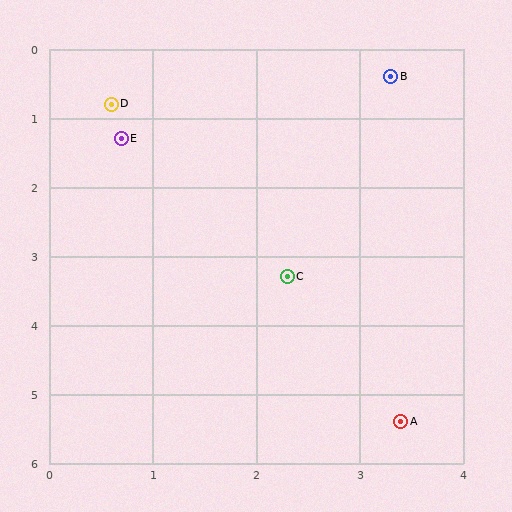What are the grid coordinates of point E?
Point E is at approximately (0.7, 1.3).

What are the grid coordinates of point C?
Point C is at approximately (2.3, 3.3).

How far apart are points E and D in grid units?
Points E and D are about 0.5 grid units apart.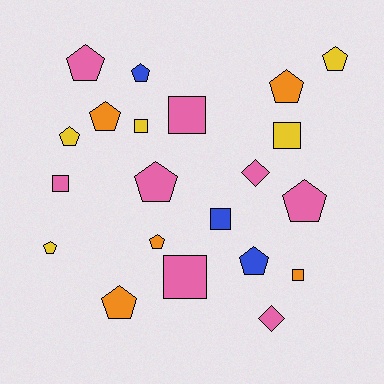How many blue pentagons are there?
There are 2 blue pentagons.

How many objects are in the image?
There are 21 objects.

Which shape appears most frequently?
Pentagon, with 12 objects.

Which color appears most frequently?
Pink, with 8 objects.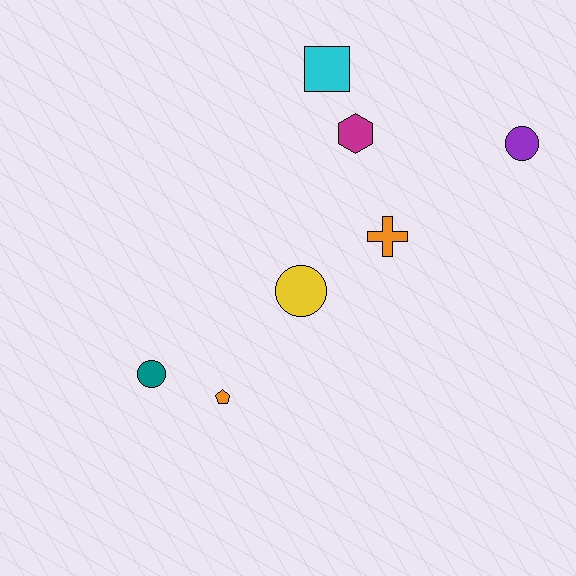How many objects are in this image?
There are 7 objects.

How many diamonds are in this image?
There are no diamonds.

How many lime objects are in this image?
There are no lime objects.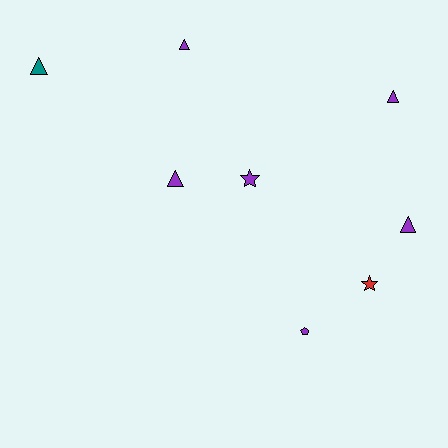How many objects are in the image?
There are 8 objects.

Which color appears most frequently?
Purple, with 6 objects.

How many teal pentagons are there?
There are no teal pentagons.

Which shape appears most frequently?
Triangle, with 5 objects.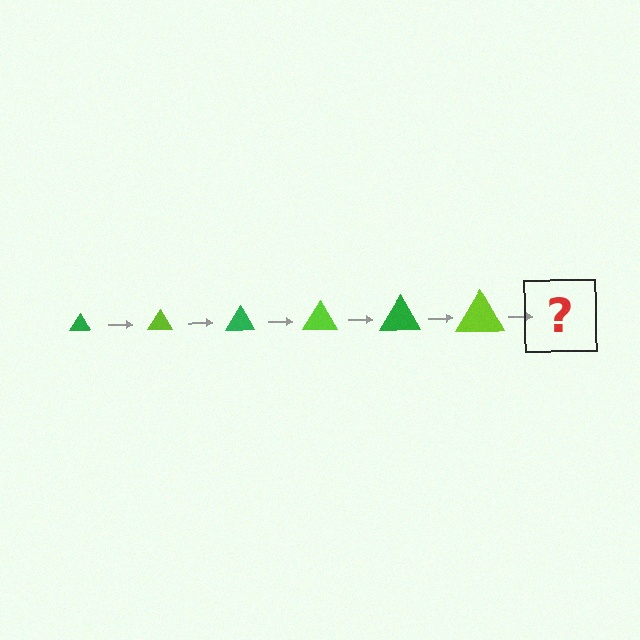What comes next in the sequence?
The next element should be a green triangle, larger than the previous one.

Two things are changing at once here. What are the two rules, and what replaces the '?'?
The two rules are that the triangle grows larger each step and the color cycles through green and lime. The '?' should be a green triangle, larger than the previous one.